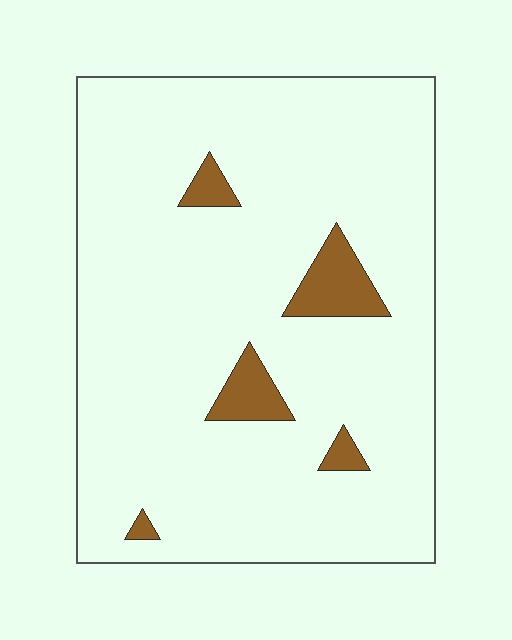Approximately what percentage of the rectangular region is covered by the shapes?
Approximately 5%.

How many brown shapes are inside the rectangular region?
5.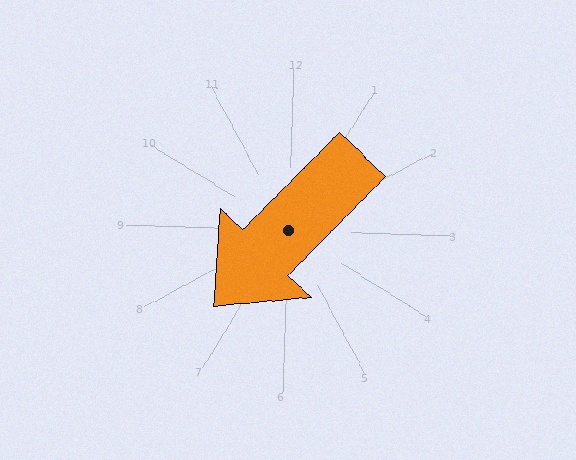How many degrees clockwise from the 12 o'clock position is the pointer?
Approximately 223 degrees.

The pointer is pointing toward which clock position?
Roughly 7 o'clock.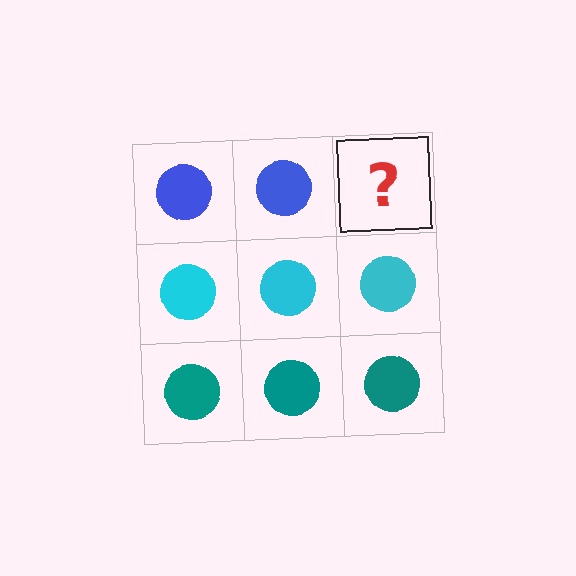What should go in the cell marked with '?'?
The missing cell should contain a blue circle.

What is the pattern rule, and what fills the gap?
The rule is that each row has a consistent color. The gap should be filled with a blue circle.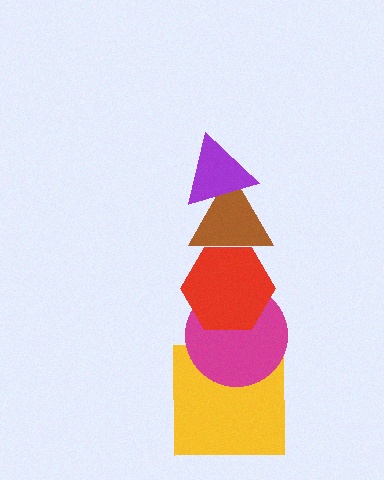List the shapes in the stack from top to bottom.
From top to bottom: the purple triangle, the brown triangle, the red hexagon, the magenta circle, the yellow square.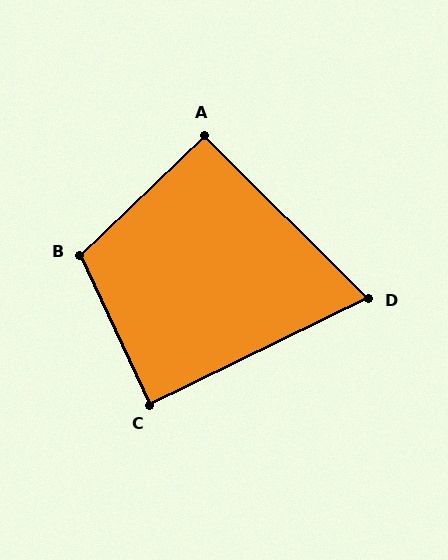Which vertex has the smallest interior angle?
D, at approximately 71 degrees.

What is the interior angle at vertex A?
Approximately 91 degrees (approximately right).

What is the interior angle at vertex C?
Approximately 89 degrees (approximately right).